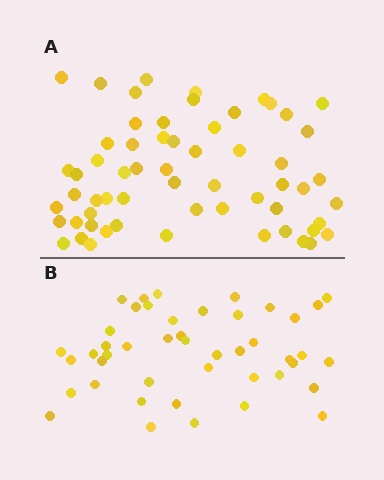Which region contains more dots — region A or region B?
Region A (the top region) has more dots.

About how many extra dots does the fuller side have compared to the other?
Region A has approximately 15 more dots than region B.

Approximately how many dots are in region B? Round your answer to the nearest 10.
About 40 dots. (The exact count is 45, which rounds to 40.)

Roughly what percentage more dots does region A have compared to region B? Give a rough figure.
About 35% more.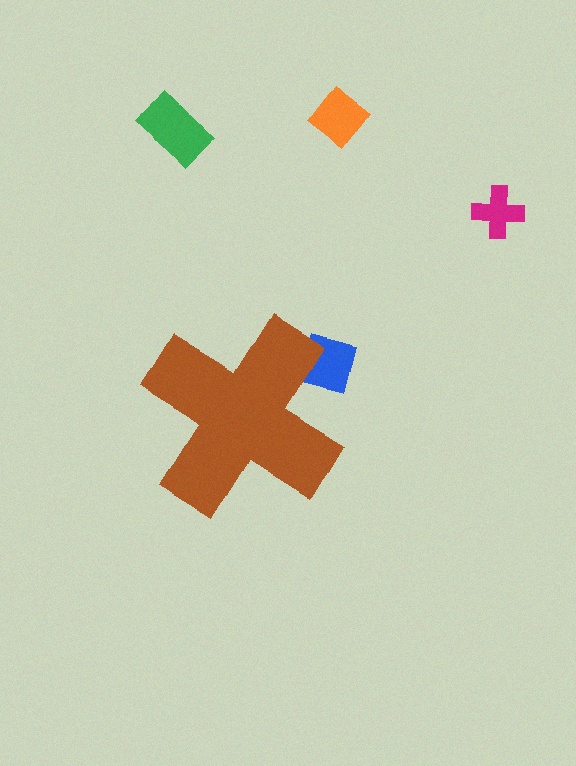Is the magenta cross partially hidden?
No, the magenta cross is fully visible.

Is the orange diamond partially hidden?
No, the orange diamond is fully visible.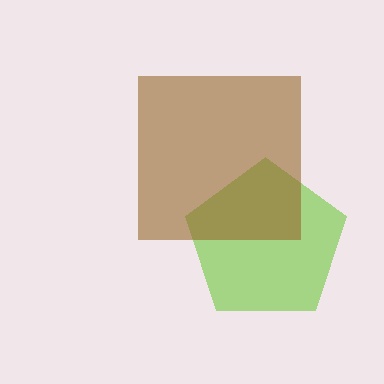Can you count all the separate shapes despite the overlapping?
Yes, there are 2 separate shapes.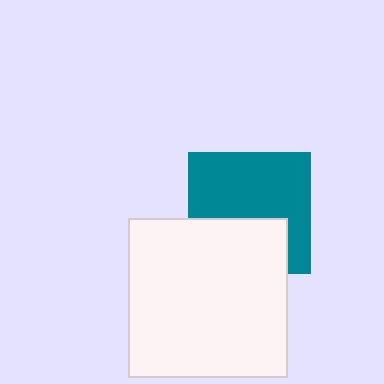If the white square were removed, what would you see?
You would see the complete teal square.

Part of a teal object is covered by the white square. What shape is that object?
It is a square.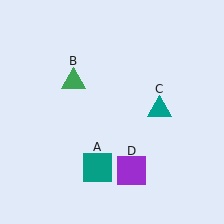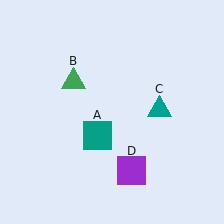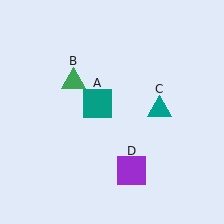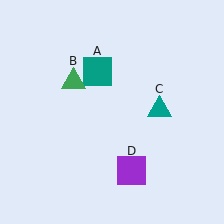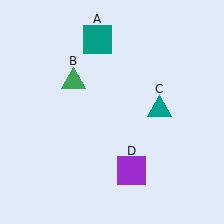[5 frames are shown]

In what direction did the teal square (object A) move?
The teal square (object A) moved up.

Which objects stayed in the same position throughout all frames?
Green triangle (object B) and teal triangle (object C) and purple square (object D) remained stationary.